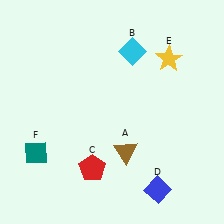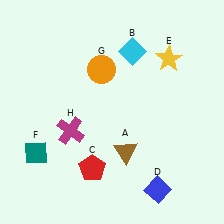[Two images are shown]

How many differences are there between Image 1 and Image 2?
There are 2 differences between the two images.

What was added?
An orange circle (G), a magenta cross (H) were added in Image 2.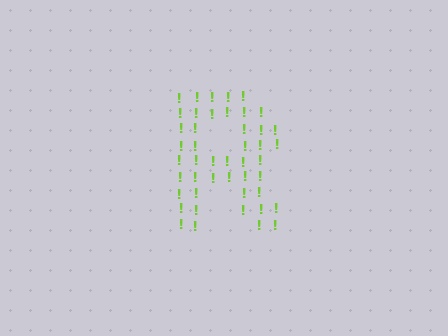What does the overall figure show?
The overall figure shows the letter R.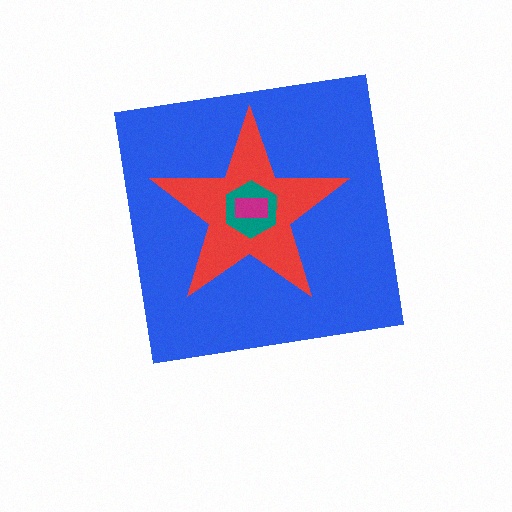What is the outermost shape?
The blue square.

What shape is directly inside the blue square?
The red star.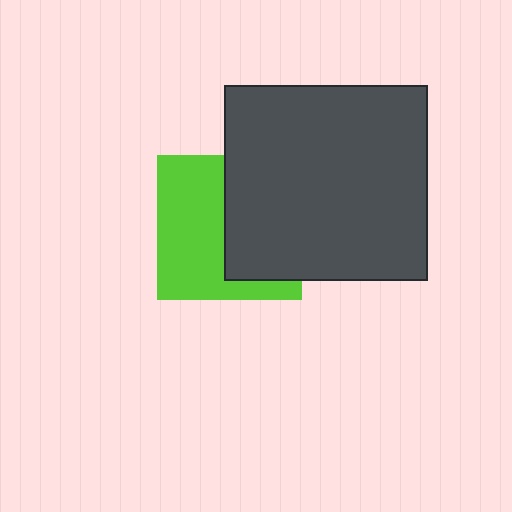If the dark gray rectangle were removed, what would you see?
You would see the complete lime square.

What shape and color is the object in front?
The object in front is a dark gray rectangle.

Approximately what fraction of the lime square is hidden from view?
Roughly 47% of the lime square is hidden behind the dark gray rectangle.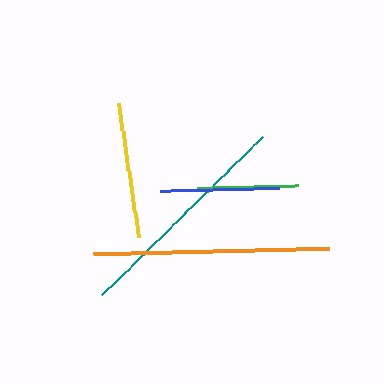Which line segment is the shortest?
The green line is the shortest at approximately 101 pixels.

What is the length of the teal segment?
The teal segment is approximately 226 pixels long.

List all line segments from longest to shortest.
From longest to shortest: orange, teal, yellow, blue, green.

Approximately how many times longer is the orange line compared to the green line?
The orange line is approximately 2.3 times the length of the green line.